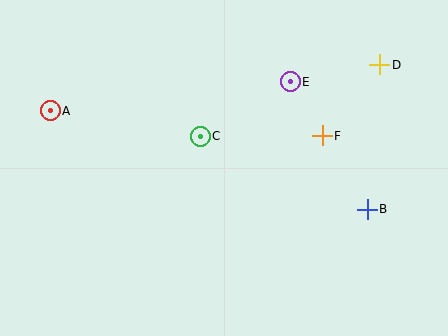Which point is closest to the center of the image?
Point C at (200, 136) is closest to the center.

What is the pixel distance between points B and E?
The distance between B and E is 149 pixels.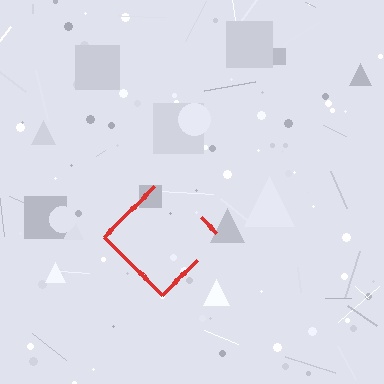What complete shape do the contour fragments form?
The contour fragments form a diamond.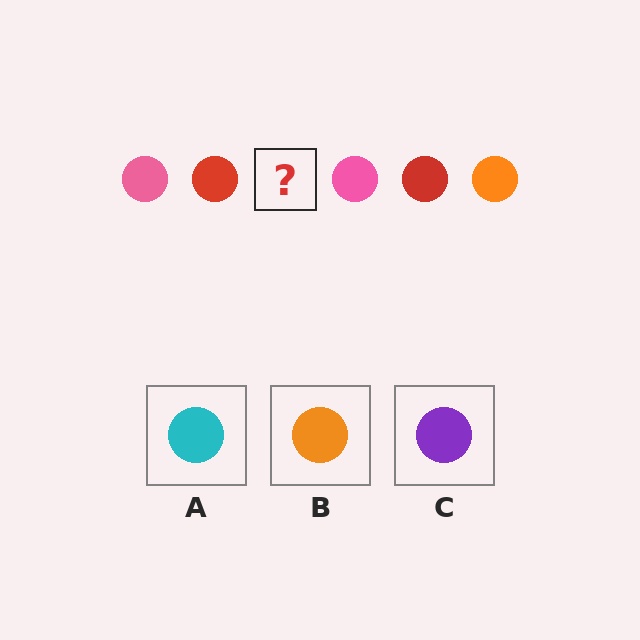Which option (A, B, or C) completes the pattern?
B.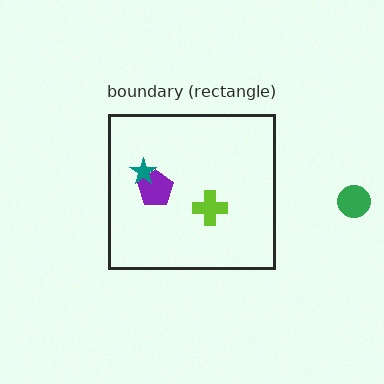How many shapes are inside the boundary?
3 inside, 1 outside.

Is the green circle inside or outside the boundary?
Outside.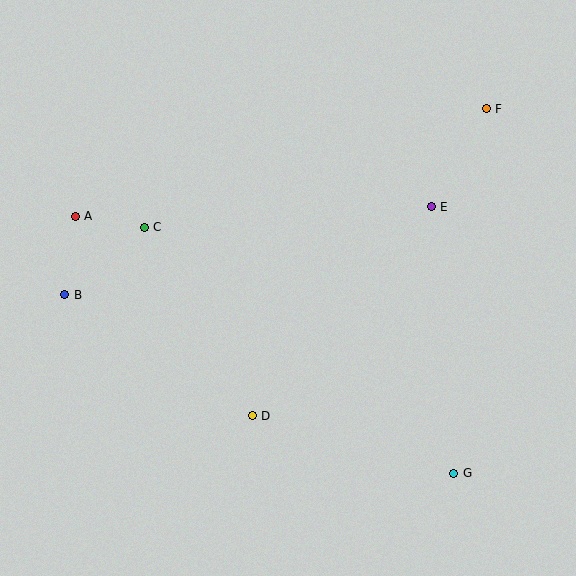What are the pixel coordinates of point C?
Point C is at (144, 227).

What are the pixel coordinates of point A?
Point A is at (75, 216).